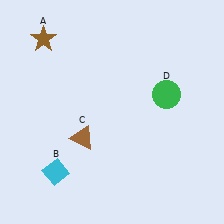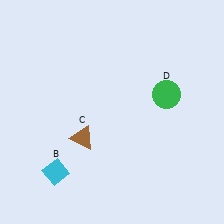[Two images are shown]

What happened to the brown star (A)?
The brown star (A) was removed in Image 2. It was in the top-left area of Image 1.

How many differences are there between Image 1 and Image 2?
There is 1 difference between the two images.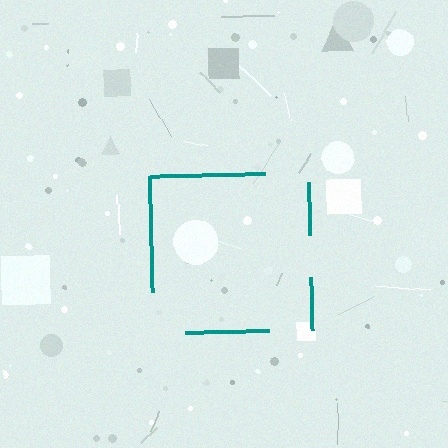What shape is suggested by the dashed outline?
The dashed outline suggests a square.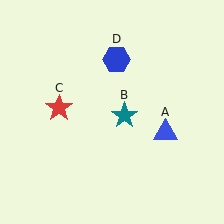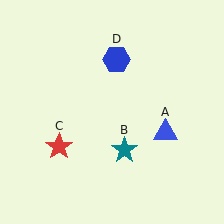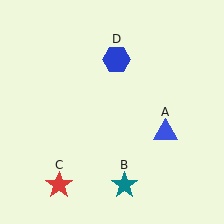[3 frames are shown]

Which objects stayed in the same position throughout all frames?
Blue triangle (object A) and blue hexagon (object D) remained stationary.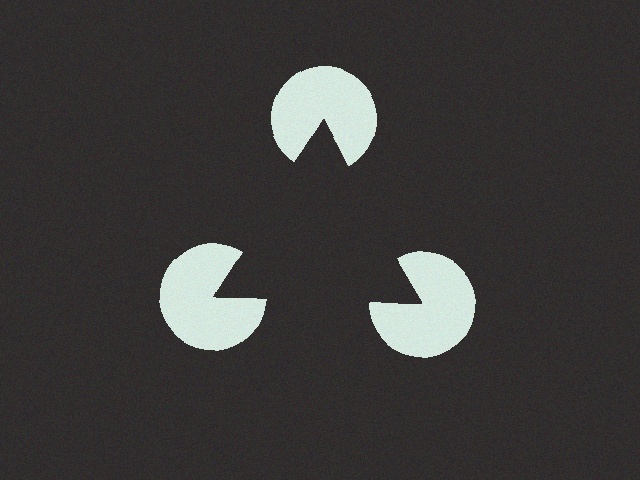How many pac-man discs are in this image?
There are 3 — one at each vertex of the illusory triangle.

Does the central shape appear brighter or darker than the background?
It typically appears slightly darker than the background, even though no actual brightness change is drawn.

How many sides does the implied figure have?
3 sides.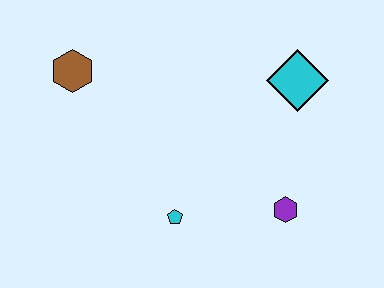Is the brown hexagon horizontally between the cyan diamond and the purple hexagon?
No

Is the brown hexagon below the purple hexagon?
No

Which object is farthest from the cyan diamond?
The brown hexagon is farthest from the cyan diamond.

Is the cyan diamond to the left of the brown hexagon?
No